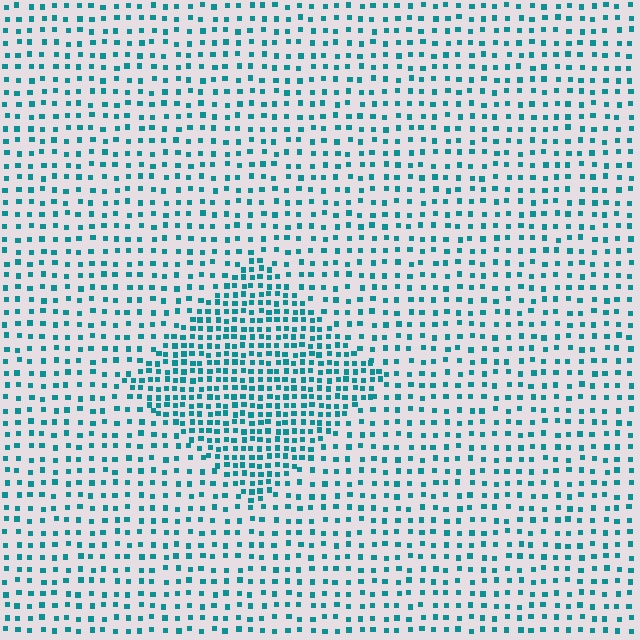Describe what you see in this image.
The image contains small teal elements arranged at two different densities. A diamond-shaped region is visible where the elements are more densely packed than the surrounding area.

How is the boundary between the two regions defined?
The boundary is defined by a change in element density (approximately 2.1x ratio). All elements are the same color, size, and shape.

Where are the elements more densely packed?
The elements are more densely packed inside the diamond boundary.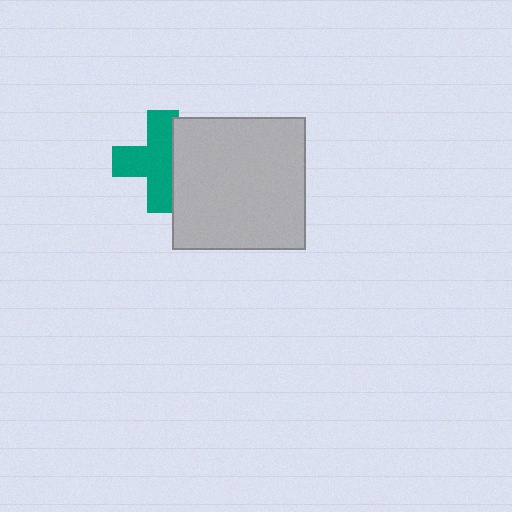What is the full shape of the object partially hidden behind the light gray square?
The partially hidden object is a teal cross.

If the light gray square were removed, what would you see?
You would see the complete teal cross.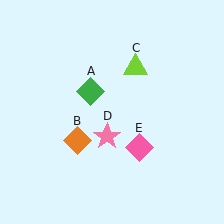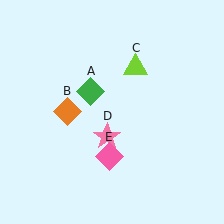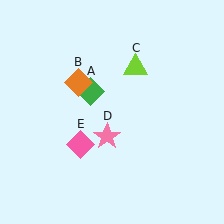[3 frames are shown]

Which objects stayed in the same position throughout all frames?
Green diamond (object A) and lime triangle (object C) and pink star (object D) remained stationary.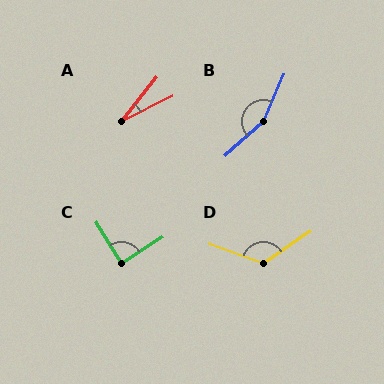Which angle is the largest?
B, at approximately 156 degrees.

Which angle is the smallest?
A, at approximately 25 degrees.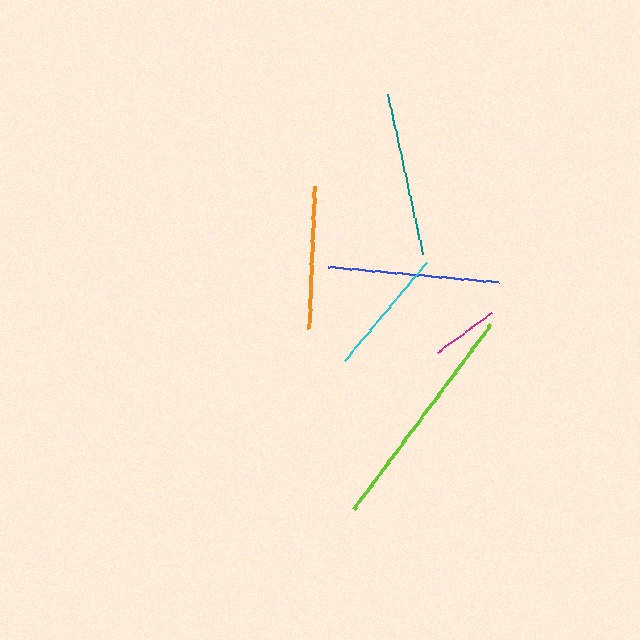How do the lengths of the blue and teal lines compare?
The blue and teal lines are approximately the same length.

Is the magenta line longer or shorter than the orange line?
The orange line is longer than the magenta line.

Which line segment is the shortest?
The magenta line is the shortest at approximately 67 pixels.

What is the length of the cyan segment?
The cyan segment is approximately 127 pixels long.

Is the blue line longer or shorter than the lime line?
The lime line is longer than the blue line.